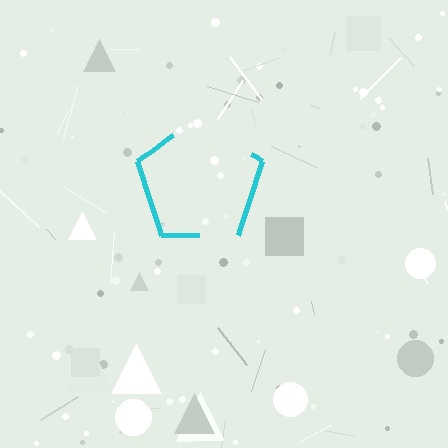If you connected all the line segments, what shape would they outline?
They would outline a pentagon.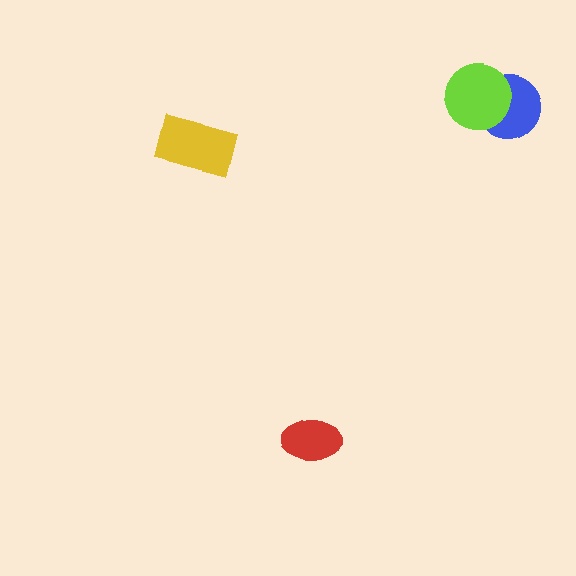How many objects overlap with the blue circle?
1 object overlaps with the blue circle.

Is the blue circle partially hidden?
Yes, it is partially covered by another shape.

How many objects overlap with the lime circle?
1 object overlaps with the lime circle.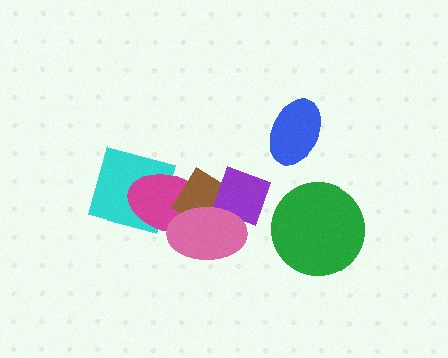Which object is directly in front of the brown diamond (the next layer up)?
The purple diamond is directly in front of the brown diamond.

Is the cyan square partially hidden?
Yes, it is partially covered by another shape.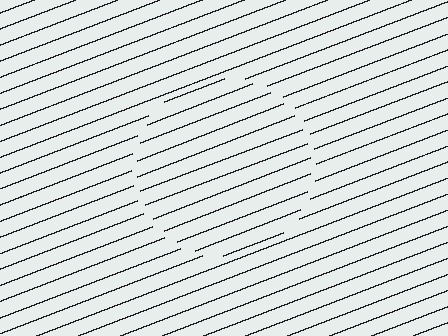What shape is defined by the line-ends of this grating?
An illusory circle. The interior of the shape contains the same grating, shifted by half a period — the contour is defined by the phase discontinuity where line-ends from the inner and outer gratings abut.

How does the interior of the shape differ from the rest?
The interior of the shape contains the same grating, shifted by half a period — the contour is defined by the phase discontinuity where line-ends from the inner and outer gratings abut.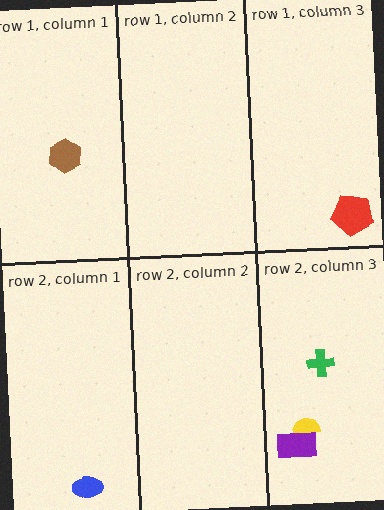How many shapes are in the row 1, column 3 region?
1.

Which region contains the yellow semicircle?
The row 2, column 3 region.